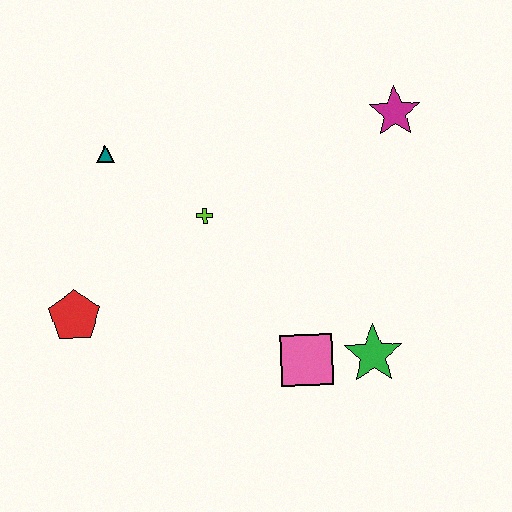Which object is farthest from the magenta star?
The red pentagon is farthest from the magenta star.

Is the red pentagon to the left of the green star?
Yes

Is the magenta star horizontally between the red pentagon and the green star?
No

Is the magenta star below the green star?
No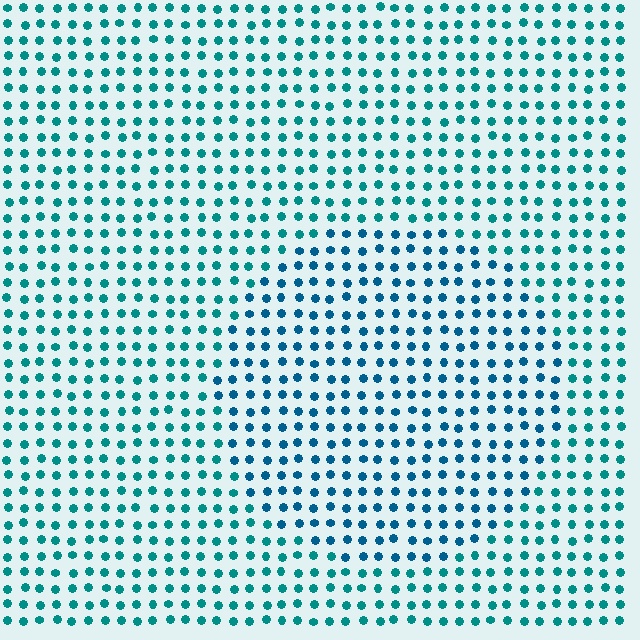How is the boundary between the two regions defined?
The boundary is defined purely by a slight shift in hue (about 23 degrees). Spacing, size, and orientation are identical on both sides.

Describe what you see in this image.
The image is filled with small teal elements in a uniform arrangement. A circle-shaped region is visible where the elements are tinted to a slightly different hue, forming a subtle color boundary.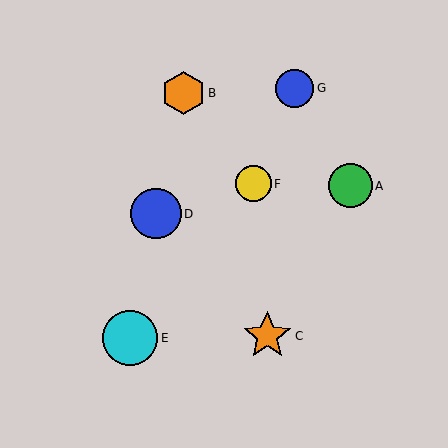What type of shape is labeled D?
Shape D is a blue circle.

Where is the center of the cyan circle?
The center of the cyan circle is at (130, 338).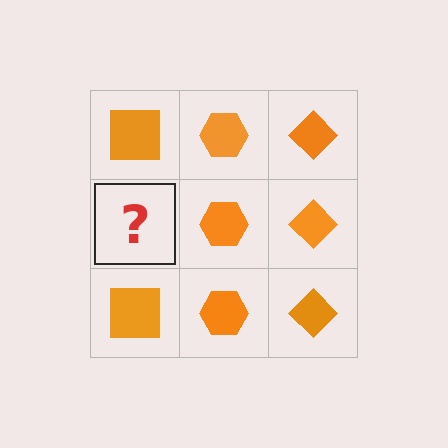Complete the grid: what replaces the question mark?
The question mark should be replaced with an orange square.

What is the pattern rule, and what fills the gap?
The rule is that each column has a consistent shape. The gap should be filled with an orange square.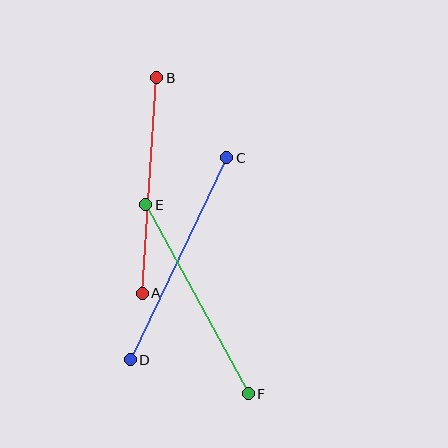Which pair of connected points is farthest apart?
Points C and D are farthest apart.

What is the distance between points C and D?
The distance is approximately 224 pixels.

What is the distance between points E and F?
The distance is approximately 215 pixels.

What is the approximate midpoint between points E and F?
The midpoint is at approximately (197, 299) pixels.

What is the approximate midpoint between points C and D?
The midpoint is at approximately (178, 259) pixels.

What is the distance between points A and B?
The distance is approximately 216 pixels.